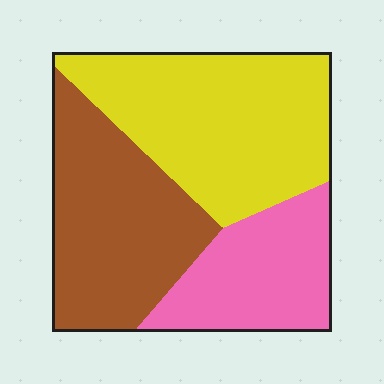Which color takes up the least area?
Pink, at roughly 25%.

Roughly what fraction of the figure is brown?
Brown takes up about one third (1/3) of the figure.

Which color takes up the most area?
Yellow, at roughly 40%.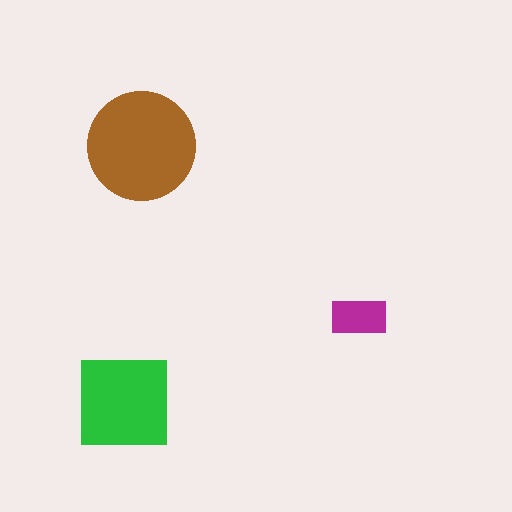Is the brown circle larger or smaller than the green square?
Larger.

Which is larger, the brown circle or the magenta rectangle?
The brown circle.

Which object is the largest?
The brown circle.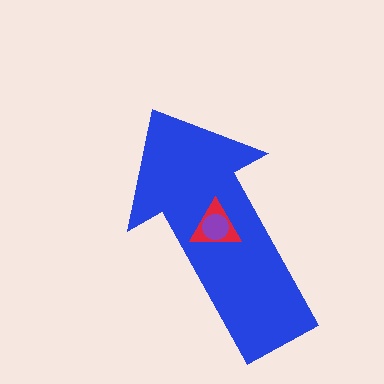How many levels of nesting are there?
3.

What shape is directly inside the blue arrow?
The red triangle.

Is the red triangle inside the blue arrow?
Yes.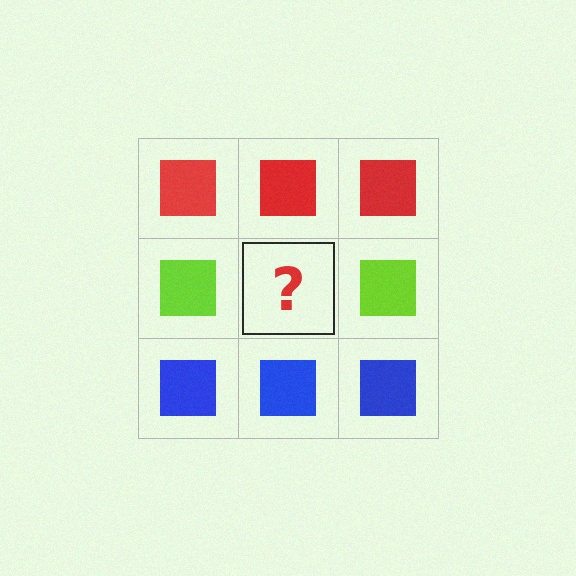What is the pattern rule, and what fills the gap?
The rule is that each row has a consistent color. The gap should be filled with a lime square.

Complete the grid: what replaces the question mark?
The question mark should be replaced with a lime square.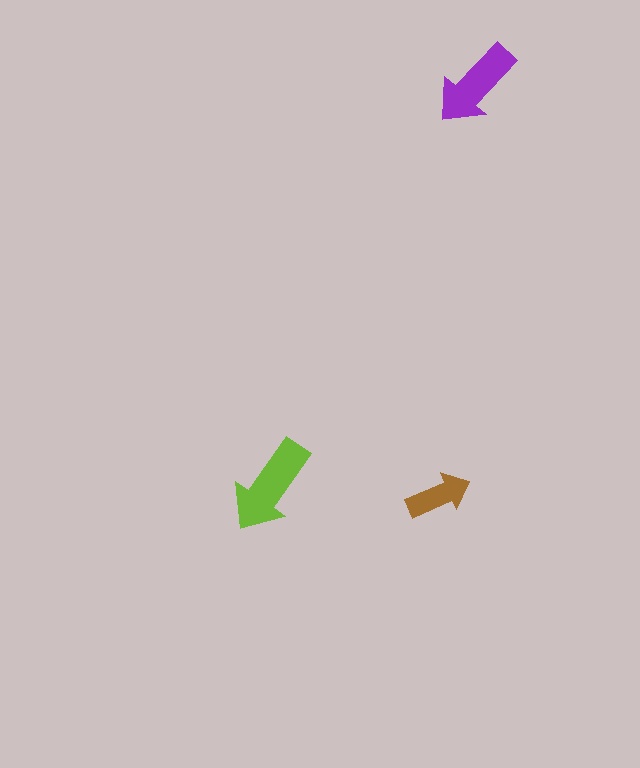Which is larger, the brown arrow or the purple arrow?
The purple one.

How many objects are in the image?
There are 3 objects in the image.